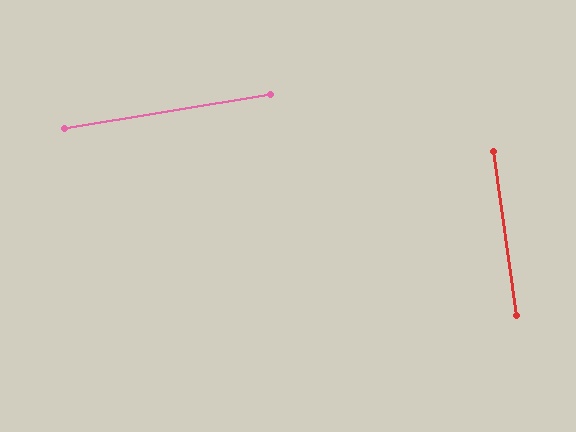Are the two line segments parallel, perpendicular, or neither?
Perpendicular — they meet at approximately 89°.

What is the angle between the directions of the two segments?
Approximately 89 degrees.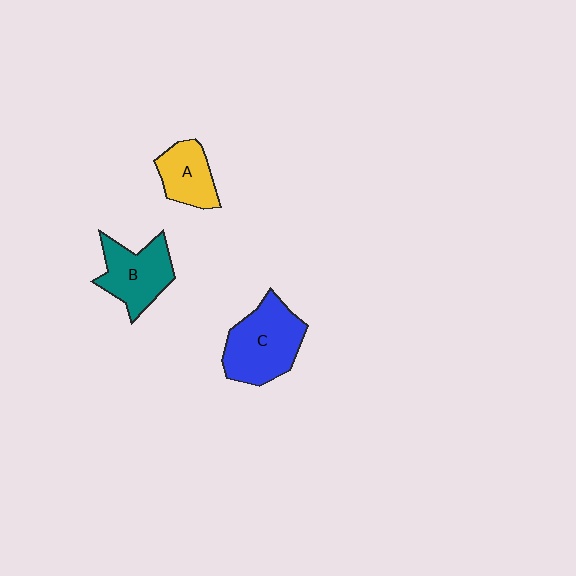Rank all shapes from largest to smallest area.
From largest to smallest: C (blue), B (teal), A (yellow).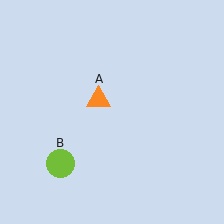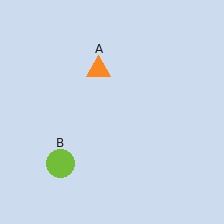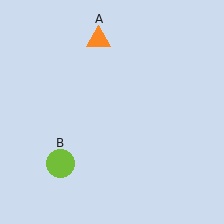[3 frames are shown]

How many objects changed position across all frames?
1 object changed position: orange triangle (object A).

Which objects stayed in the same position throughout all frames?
Lime circle (object B) remained stationary.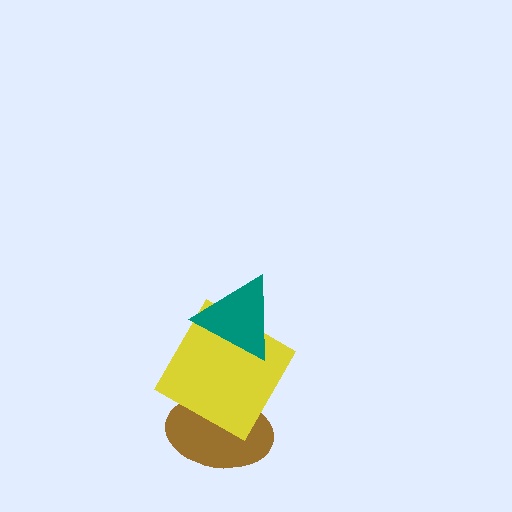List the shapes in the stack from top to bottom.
From top to bottom: the teal triangle, the yellow diamond, the brown ellipse.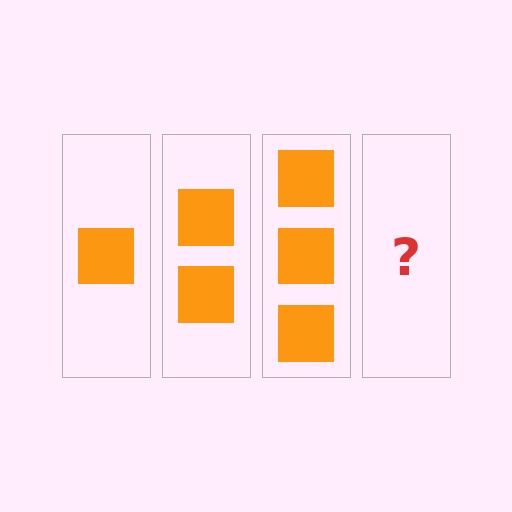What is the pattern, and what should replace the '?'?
The pattern is that each step adds one more square. The '?' should be 4 squares.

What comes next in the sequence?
The next element should be 4 squares.